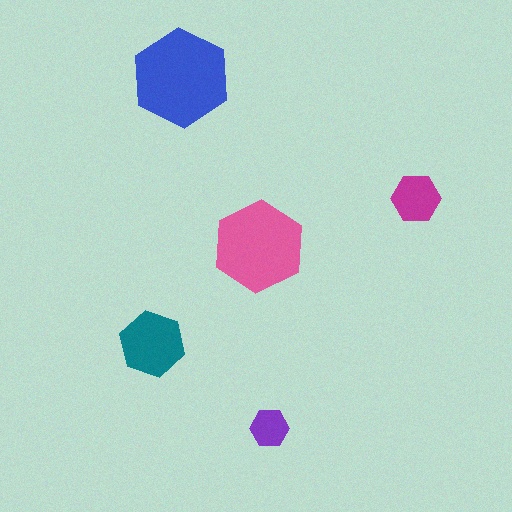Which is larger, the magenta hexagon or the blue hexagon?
The blue one.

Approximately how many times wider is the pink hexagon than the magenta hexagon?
About 2 times wider.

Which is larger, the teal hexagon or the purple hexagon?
The teal one.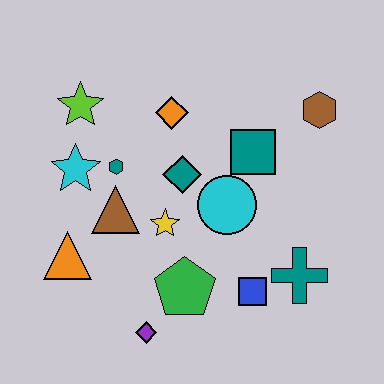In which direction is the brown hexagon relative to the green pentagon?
The brown hexagon is above the green pentagon.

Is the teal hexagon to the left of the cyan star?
No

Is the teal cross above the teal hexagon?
No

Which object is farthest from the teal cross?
The lime star is farthest from the teal cross.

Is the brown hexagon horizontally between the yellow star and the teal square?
No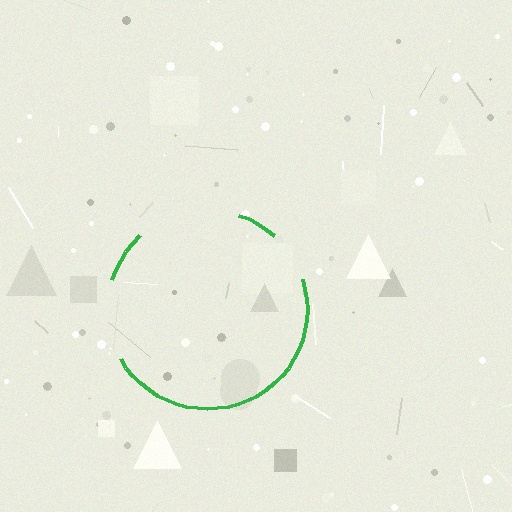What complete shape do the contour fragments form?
The contour fragments form a circle.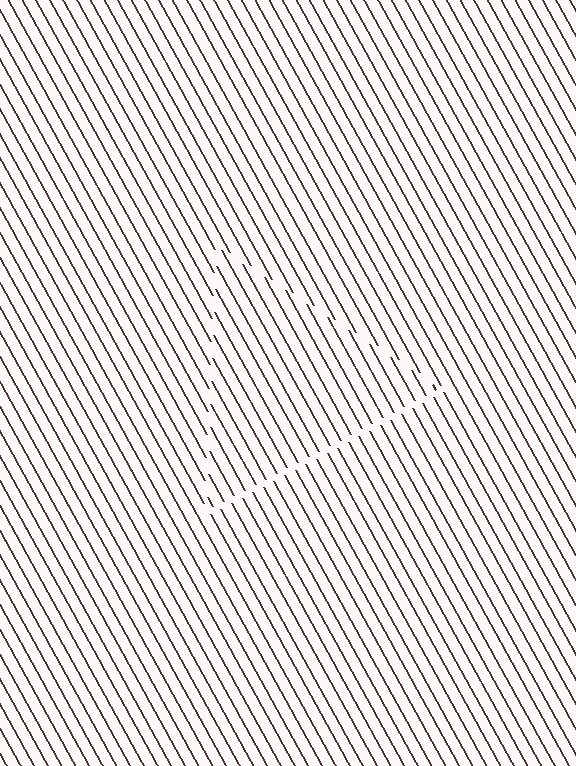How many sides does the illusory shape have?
3 sides — the line-ends trace a triangle.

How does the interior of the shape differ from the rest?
The interior of the shape contains the same grating, shifted by half a period — the contour is defined by the phase discontinuity where line-ends from the inner and outer gratings abut.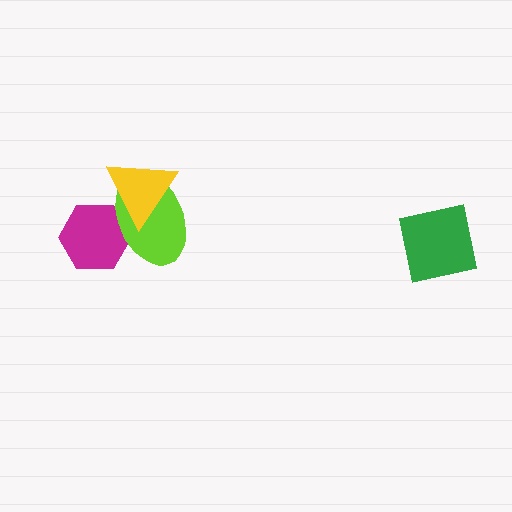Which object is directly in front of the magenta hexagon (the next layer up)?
The lime ellipse is directly in front of the magenta hexagon.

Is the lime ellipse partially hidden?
Yes, it is partially covered by another shape.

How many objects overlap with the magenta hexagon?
2 objects overlap with the magenta hexagon.